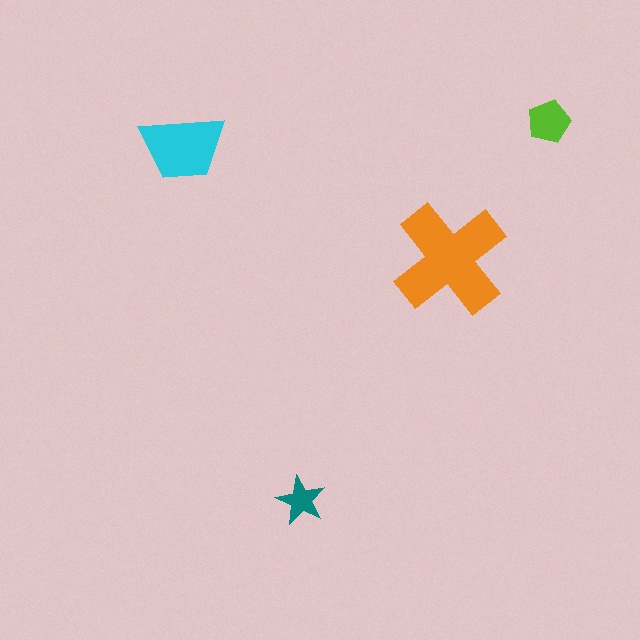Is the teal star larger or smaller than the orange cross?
Smaller.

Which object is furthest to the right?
The lime pentagon is rightmost.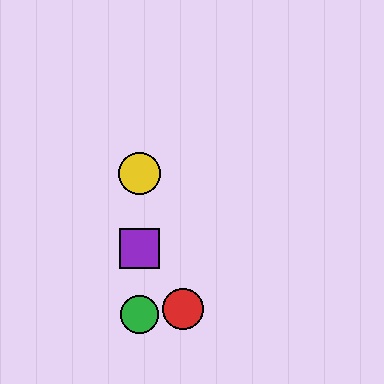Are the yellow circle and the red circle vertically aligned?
No, the yellow circle is at x≈140 and the red circle is at x≈183.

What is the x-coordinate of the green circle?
The green circle is at x≈140.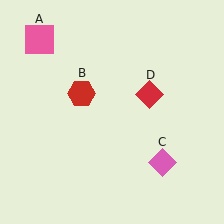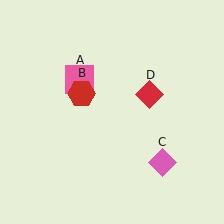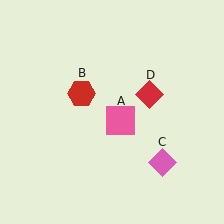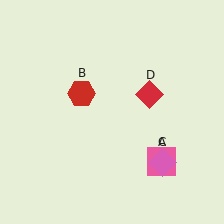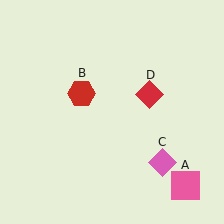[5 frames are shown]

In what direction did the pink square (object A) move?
The pink square (object A) moved down and to the right.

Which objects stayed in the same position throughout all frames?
Red hexagon (object B) and pink diamond (object C) and red diamond (object D) remained stationary.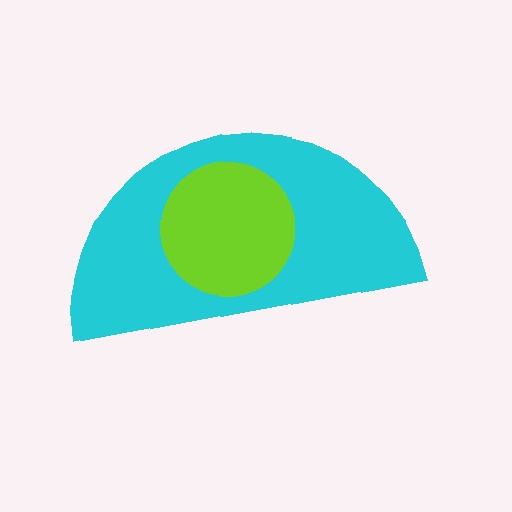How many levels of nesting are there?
2.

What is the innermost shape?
The lime circle.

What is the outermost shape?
The cyan semicircle.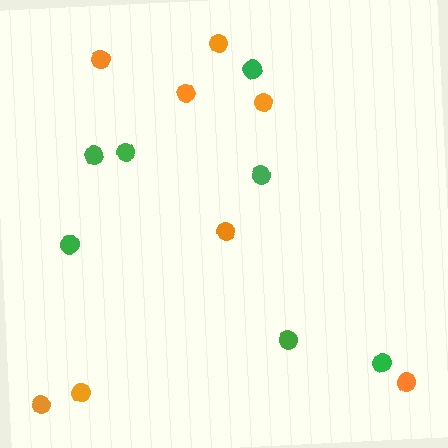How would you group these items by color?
There are 2 groups: one group of green circles (7) and one group of orange circles (8).